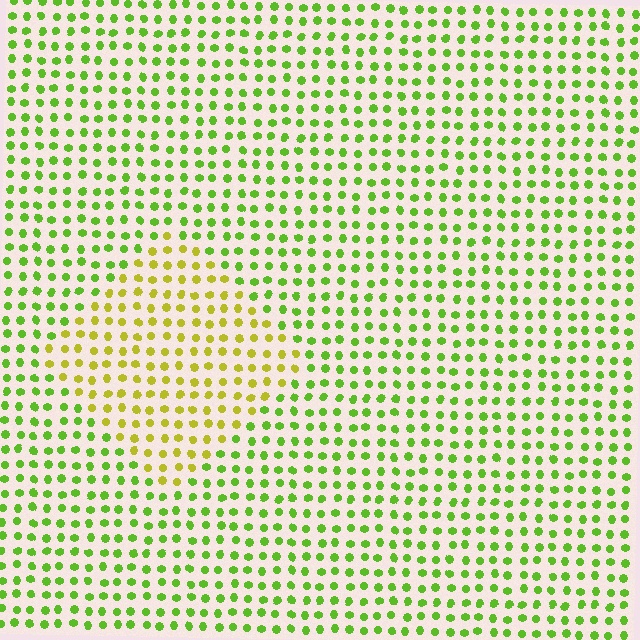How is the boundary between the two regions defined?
The boundary is defined purely by a slight shift in hue (about 37 degrees). Spacing, size, and orientation are identical on both sides.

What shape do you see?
I see a diamond.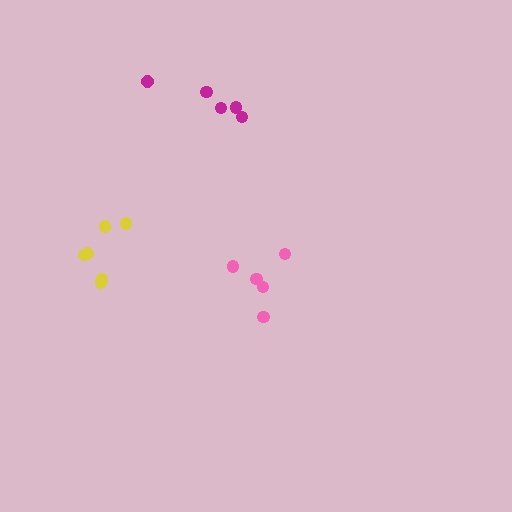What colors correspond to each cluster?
The clusters are colored: magenta, pink, yellow.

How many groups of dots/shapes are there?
There are 3 groups.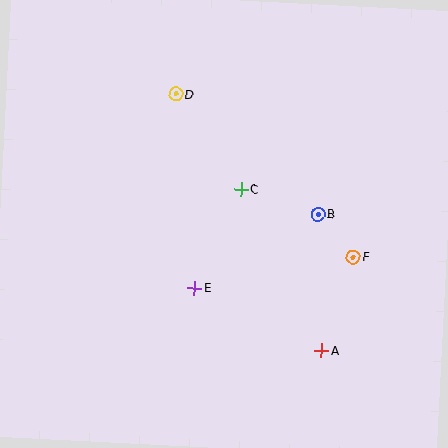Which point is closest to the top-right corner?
Point B is closest to the top-right corner.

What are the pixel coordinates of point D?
Point D is at (176, 94).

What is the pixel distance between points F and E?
The distance between F and E is 162 pixels.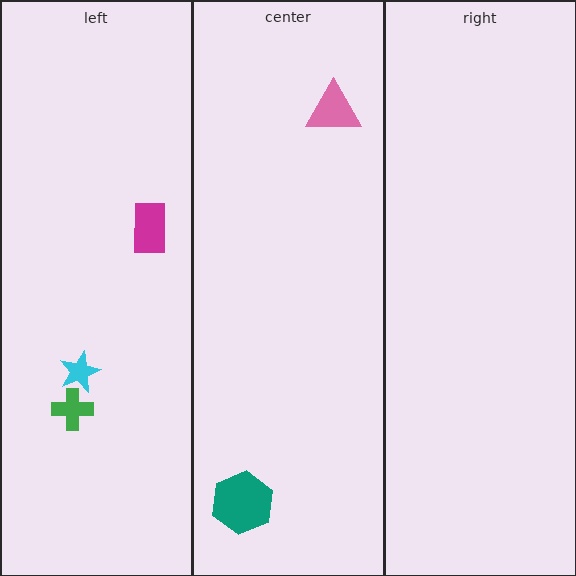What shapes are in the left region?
The cyan star, the green cross, the magenta rectangle.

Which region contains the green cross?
The left region.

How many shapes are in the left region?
3.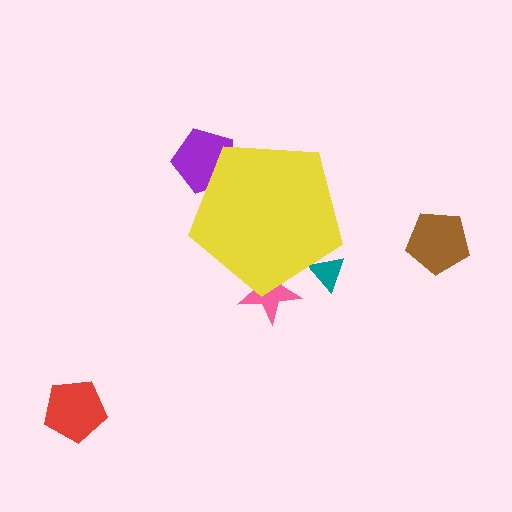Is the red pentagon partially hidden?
No, the red pentagon is fully visible.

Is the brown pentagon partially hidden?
No, the brown pentagon is fully visible.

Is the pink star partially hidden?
Yes, the pink star is partially hidden behind the yellow pentagon.